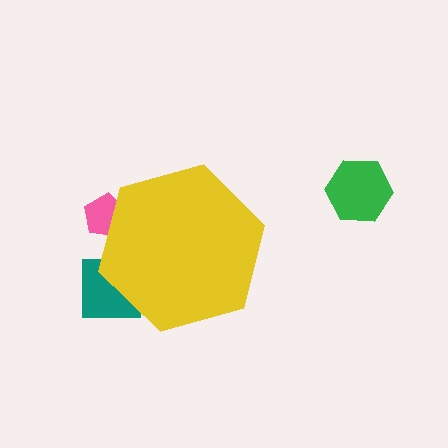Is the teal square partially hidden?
Yes, the teal square is partially hidden behind the yellow hexagon.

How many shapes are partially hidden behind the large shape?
2 shapes are partially hidden.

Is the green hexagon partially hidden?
No, the green hexagon is fully visible.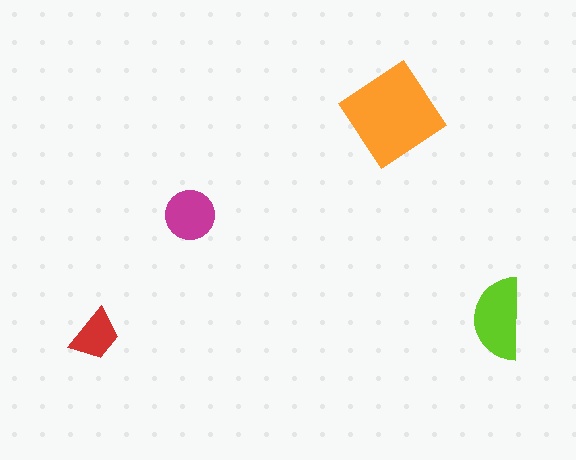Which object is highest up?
The orange diamond is topmost.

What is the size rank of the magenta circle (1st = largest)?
3rd.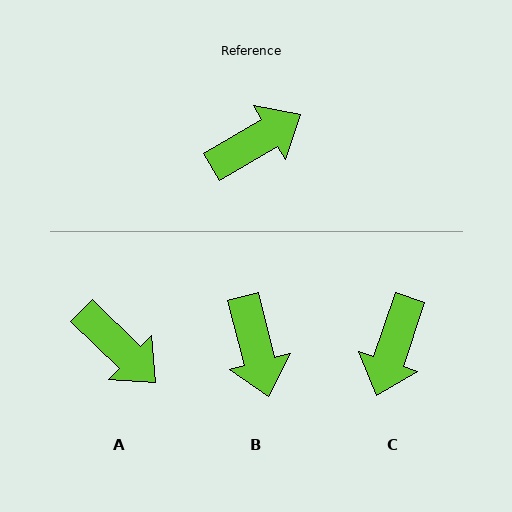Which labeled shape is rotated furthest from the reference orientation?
C, about 140 degrees away.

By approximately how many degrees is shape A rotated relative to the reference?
Approximately 75 degrees clockwise.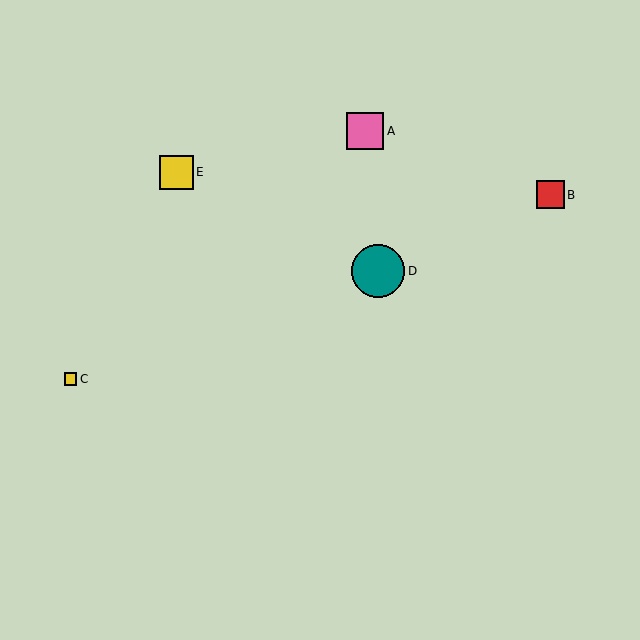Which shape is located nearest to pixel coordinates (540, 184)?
The red square (labeled B) at (550, 195) is nearest to that location.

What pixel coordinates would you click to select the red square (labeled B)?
Click at (550, 195) to select the red square B.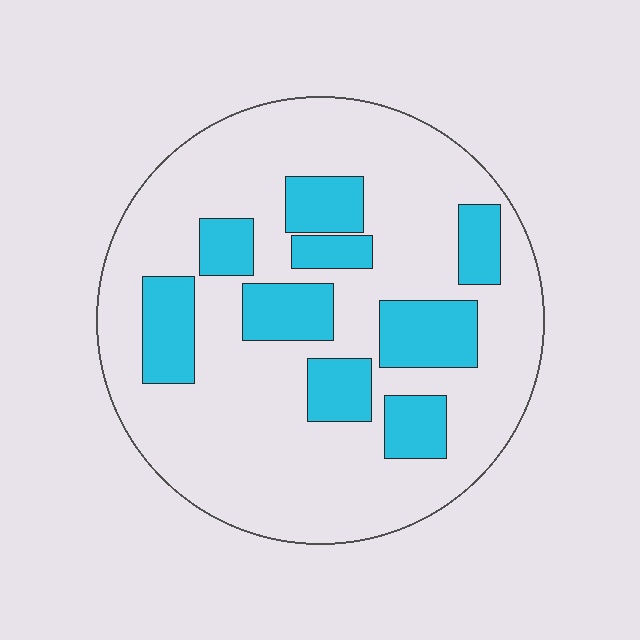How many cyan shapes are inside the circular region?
9.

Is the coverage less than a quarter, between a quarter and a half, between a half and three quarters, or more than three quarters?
Between a quarter and a half.